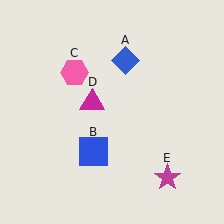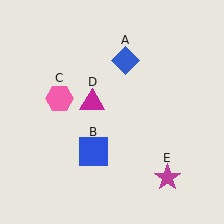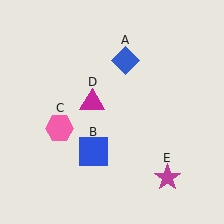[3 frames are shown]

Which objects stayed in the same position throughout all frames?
Blue diamond (object A) and blue square (object B) and magenta triangle (object D) and magenta star (object E) remained stationary.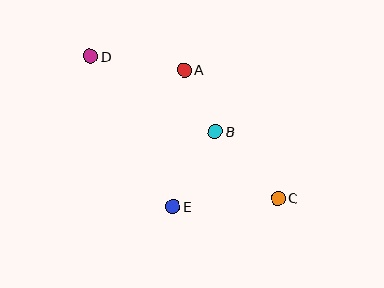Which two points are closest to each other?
Points A and B are closest to each other.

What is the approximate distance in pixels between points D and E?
The distance between D and E is approximately 172 pixels.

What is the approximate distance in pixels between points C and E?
The distance between C and E is approximately 105 pixels.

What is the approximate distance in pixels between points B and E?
The distance between B and E is approximately 86 pixels.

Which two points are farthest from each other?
Points C and D are farthest from each other.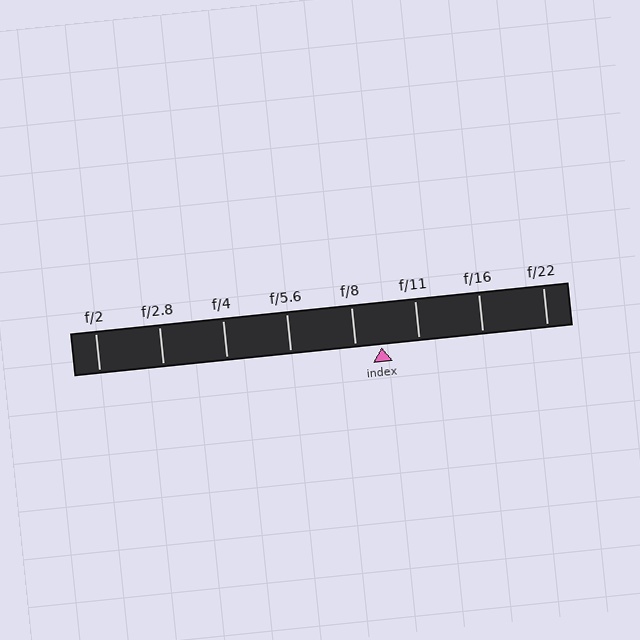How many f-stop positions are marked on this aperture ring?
There are 8 f-stop positions marked.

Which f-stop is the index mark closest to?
The index mark is closest to f/8.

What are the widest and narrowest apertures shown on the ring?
The widest aperture shown is f/2 and the narrowest is f/22.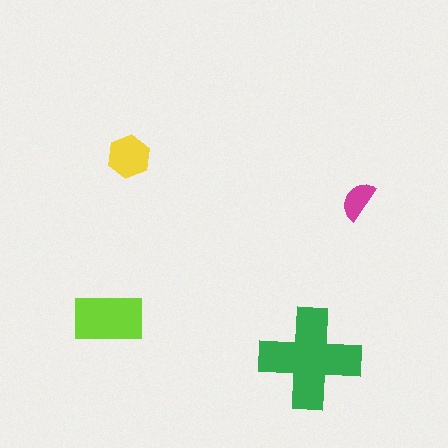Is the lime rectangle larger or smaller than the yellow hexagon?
Larger.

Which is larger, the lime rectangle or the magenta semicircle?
The lime rectangle.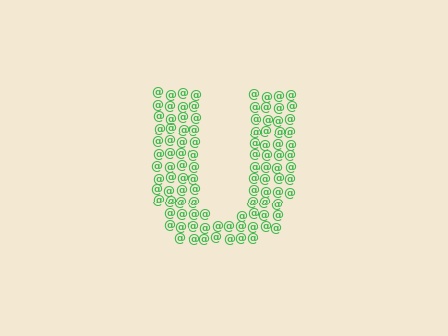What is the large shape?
The large shape is the letter U.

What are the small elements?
The small elements are at signs.